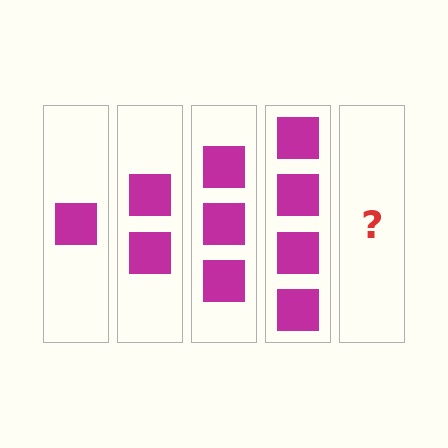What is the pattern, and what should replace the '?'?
The pattern is that each step adds one more square. The '?' should be 5 squares.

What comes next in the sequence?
The next element should be 5 squares.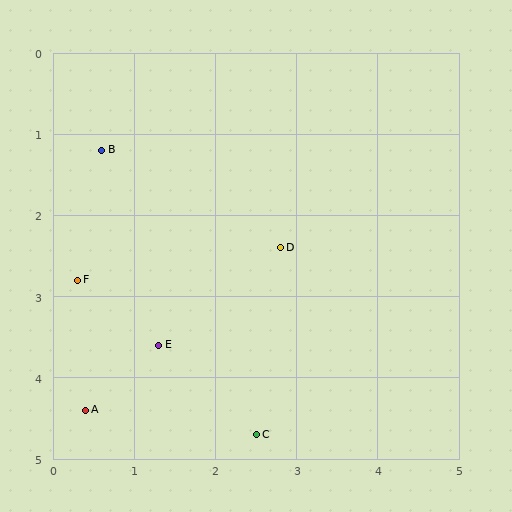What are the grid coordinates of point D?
Point D is at approximately (2.8, 2.4).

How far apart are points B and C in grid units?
Points B and C are about 4.0 grid units apart.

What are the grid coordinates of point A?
Point A is at approximately (0.4, 4.4).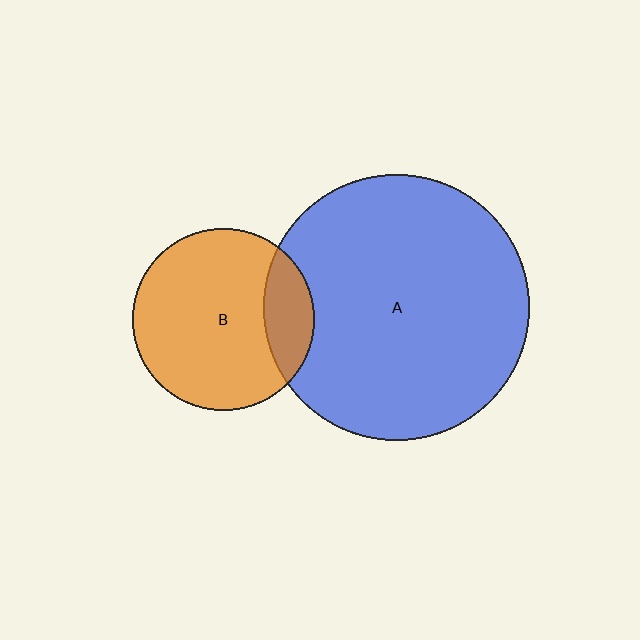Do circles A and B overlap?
Yes.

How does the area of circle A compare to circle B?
Approximately 2.1 times.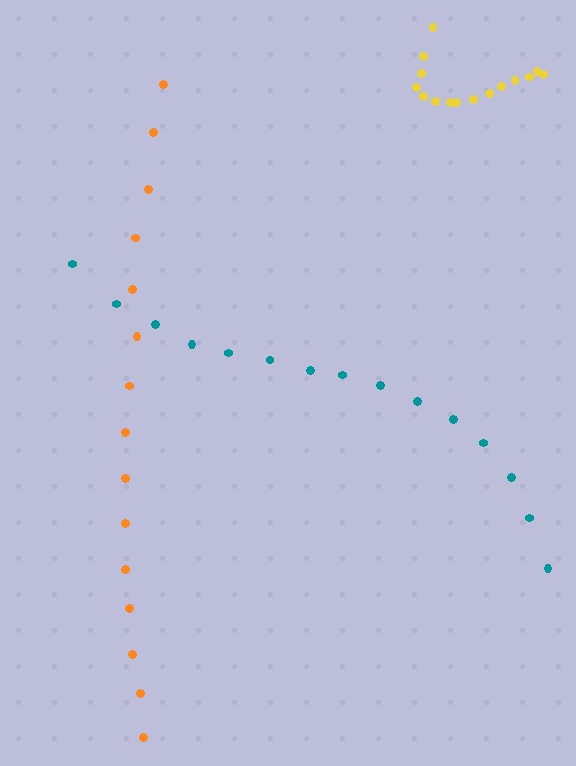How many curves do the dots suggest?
There are 3 distinct paths.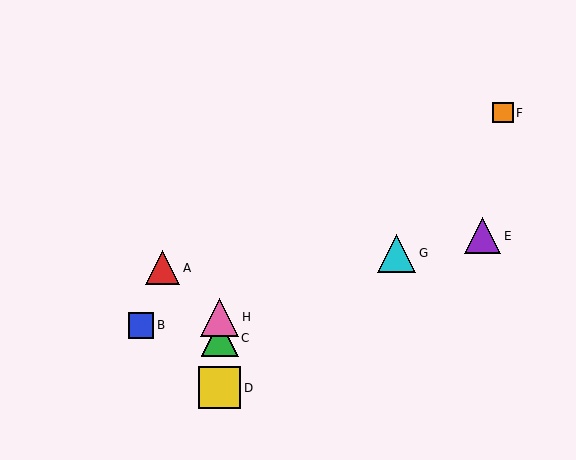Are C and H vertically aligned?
Yes, both are at x≈220.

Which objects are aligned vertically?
Objects C, D, H are aligned vertically.